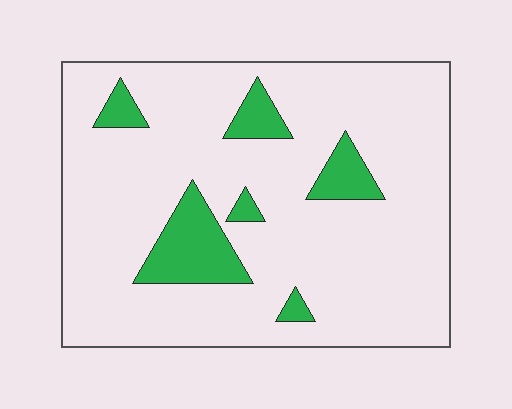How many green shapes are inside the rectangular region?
6.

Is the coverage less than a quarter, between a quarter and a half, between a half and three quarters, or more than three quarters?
Less than a quarter.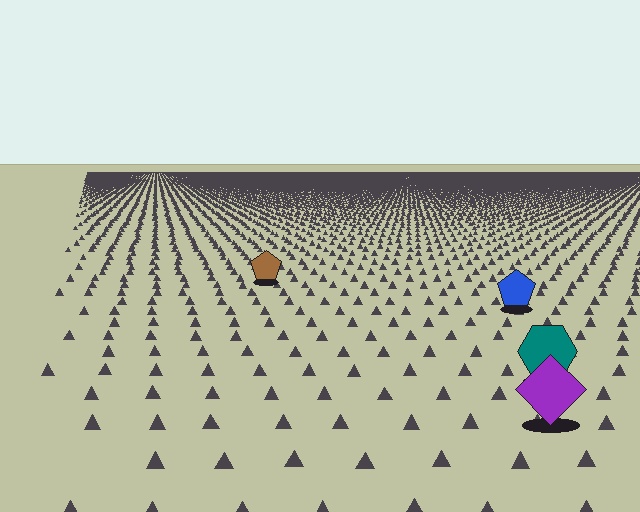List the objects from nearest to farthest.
From nearest to farthest: the purple diamond, the teal hexagon, the blue pentagon, the brown pentagon.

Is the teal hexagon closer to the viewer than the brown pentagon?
Yes. The teal hexagon is closer — you can tell from the texture gradient: the ground texture is coarser near it.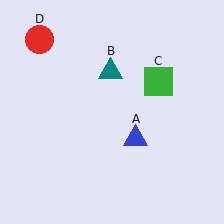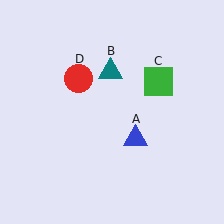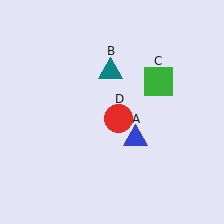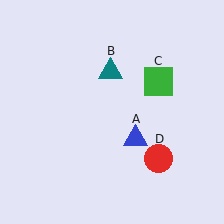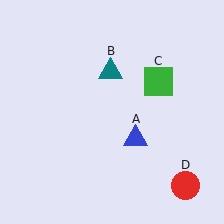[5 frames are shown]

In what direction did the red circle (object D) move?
The red circle (object D) moved down and to the right.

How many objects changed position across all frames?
1 object changed position: red circle (object D).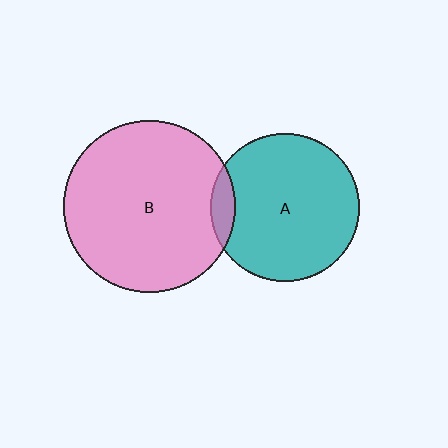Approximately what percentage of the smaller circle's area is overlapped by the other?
Approximately 10%.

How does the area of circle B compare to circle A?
Approximately 1.3 times.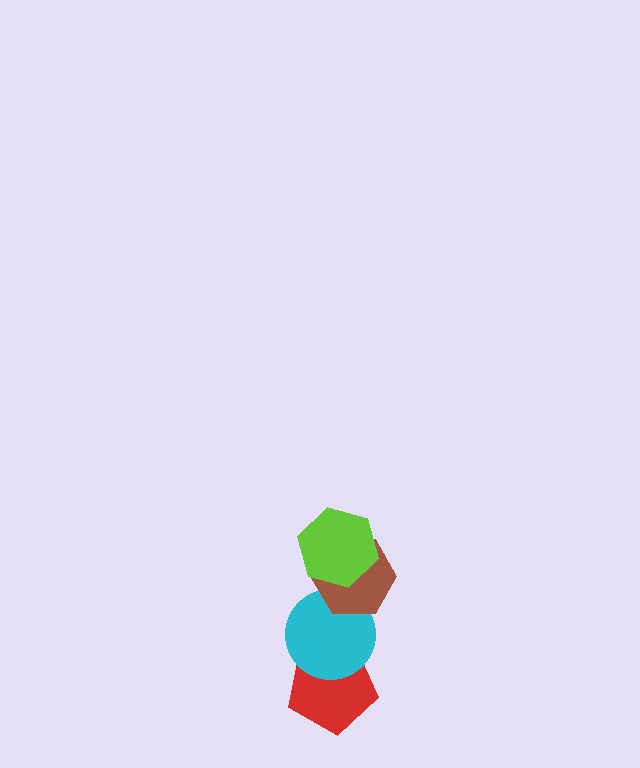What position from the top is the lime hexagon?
The lime hexagon is 1st from the top.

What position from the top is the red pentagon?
The red pentagon is 4th from the top.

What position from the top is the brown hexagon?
The brown hexagon is 2nd from the top.